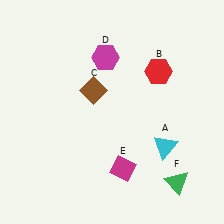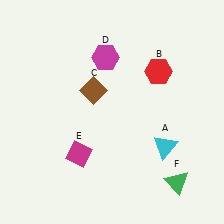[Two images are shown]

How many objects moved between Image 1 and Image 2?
1 object moved between the two images.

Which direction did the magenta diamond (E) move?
The magenta diamond (E) moved left.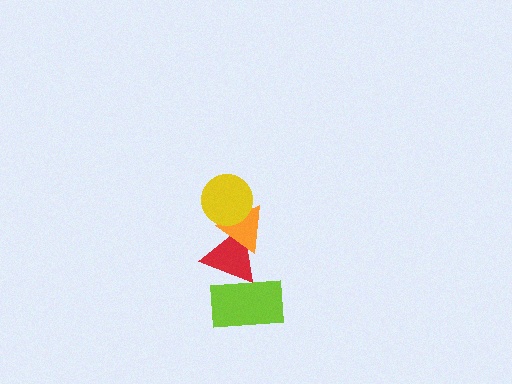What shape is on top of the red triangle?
The orange triangle is on top of the red triangle.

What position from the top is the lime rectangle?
The lime rectangle is 4th from the top.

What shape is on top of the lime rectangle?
The red triangle is on top of the lime rectangle.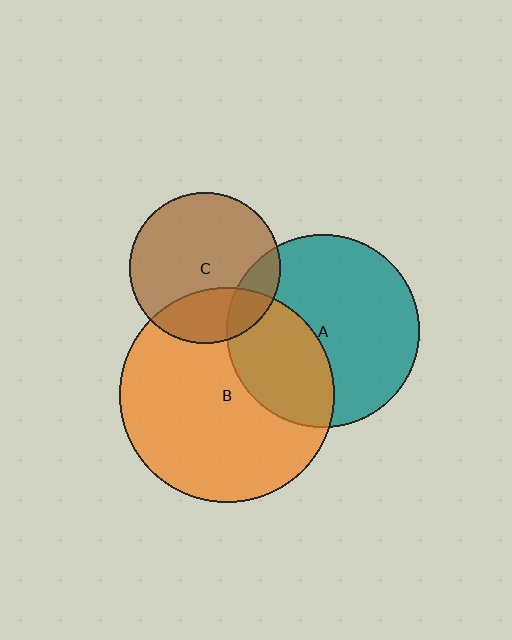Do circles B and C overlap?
Yes.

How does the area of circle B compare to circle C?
Approximately 2.0 times.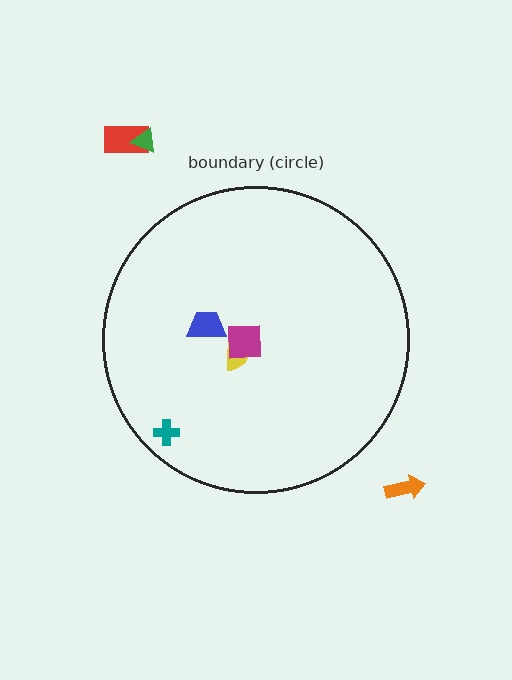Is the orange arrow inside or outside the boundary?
Outside.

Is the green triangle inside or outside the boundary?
Outside.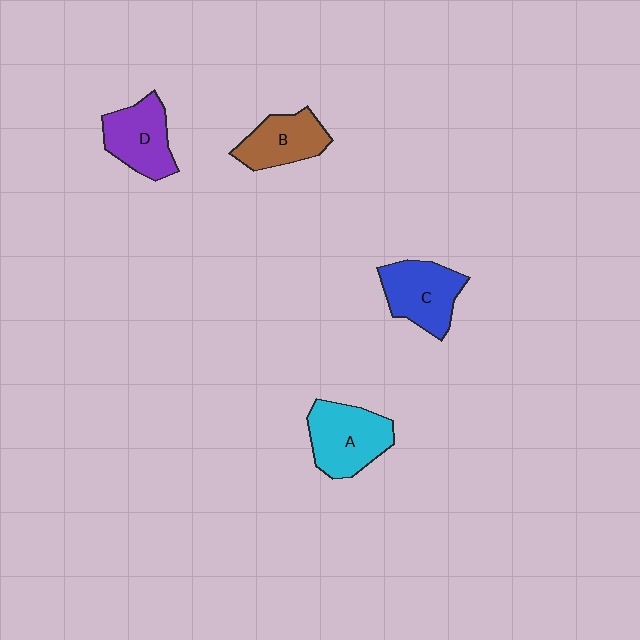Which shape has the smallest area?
Shape B (brown).